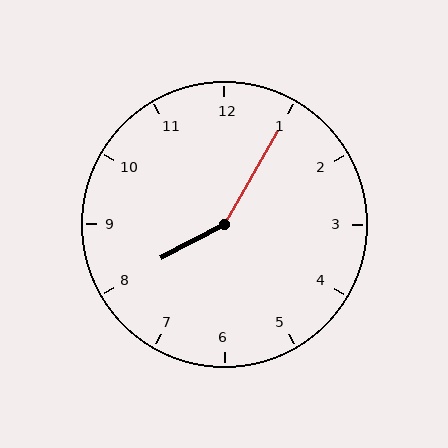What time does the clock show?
8:05.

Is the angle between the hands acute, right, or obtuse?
It is obtuse.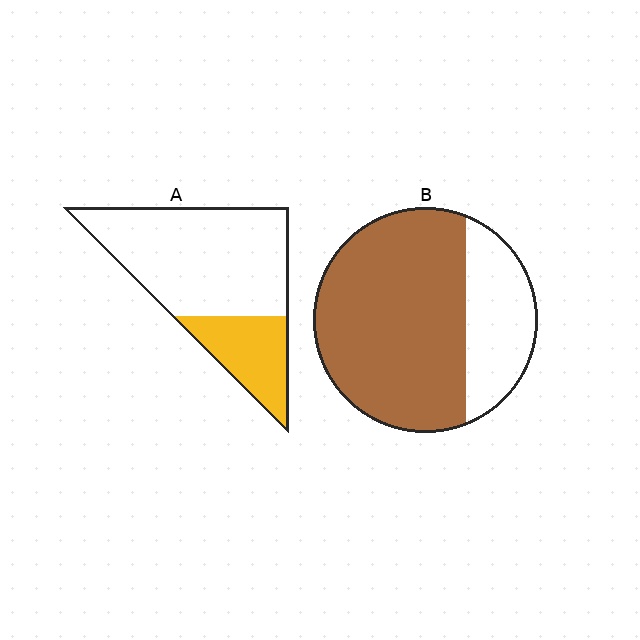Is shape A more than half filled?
No.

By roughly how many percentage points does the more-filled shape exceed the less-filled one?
By roughly 45 percentage points (B over A).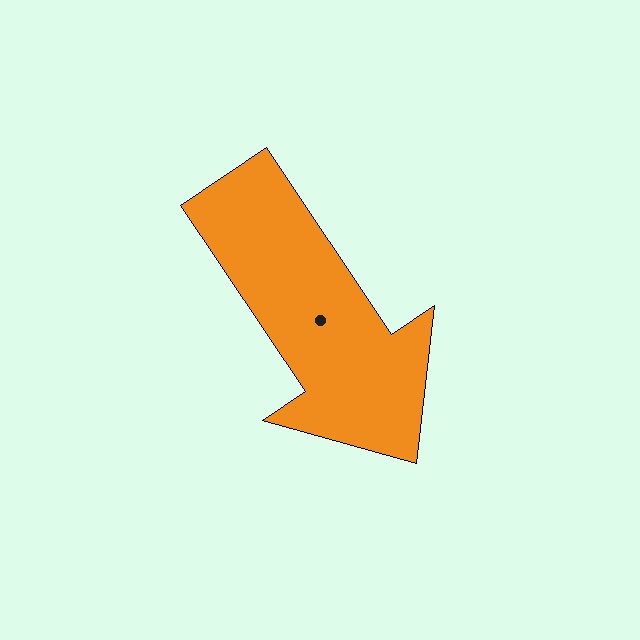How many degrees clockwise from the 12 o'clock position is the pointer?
Approximately 146 degrees.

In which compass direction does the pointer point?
Southeast.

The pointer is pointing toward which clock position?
Roughly 5 o'clock.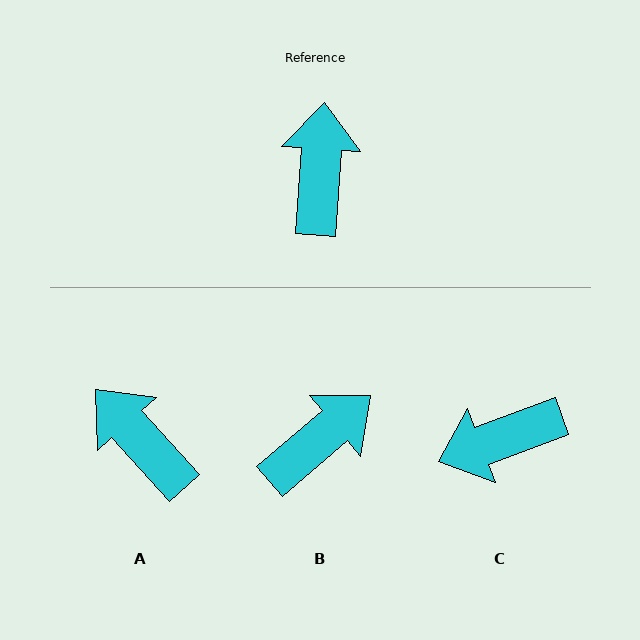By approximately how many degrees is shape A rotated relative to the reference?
Approximately 46 degrees counter-clockwise.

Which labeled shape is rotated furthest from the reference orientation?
C, about 114 degrees away.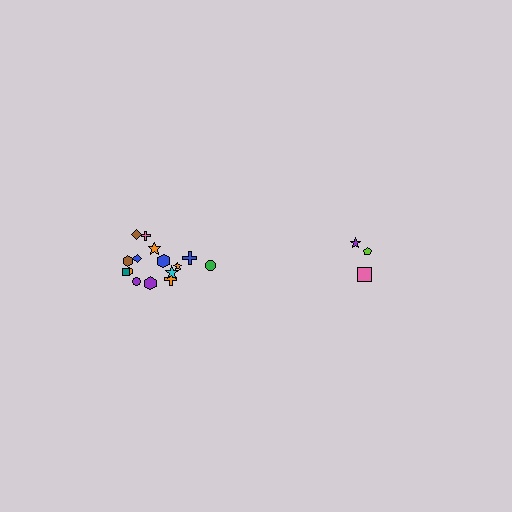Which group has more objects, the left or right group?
The left group.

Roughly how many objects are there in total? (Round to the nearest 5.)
Roughly 20 objects in total.